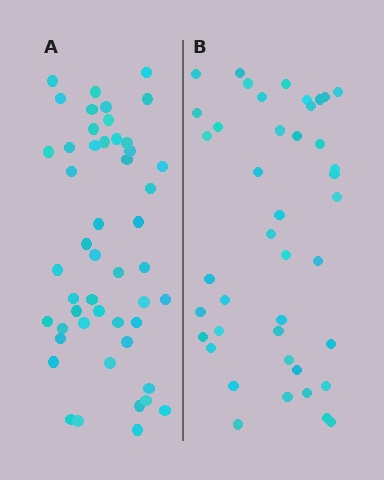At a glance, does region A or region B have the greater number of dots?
Region A (the left region) has more dots.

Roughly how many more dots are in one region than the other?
Region A has roughly 8 or so more dots than region B.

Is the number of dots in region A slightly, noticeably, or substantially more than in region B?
Region A has only slightly more — the two regions are fairly close. The ratio is roughly 1.2 to 1.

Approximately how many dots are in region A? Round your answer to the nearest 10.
About 50 dots. (The exact count is 49, which rounds to 50.)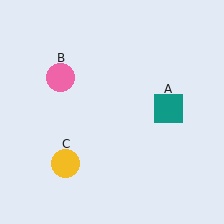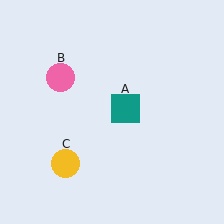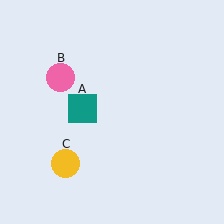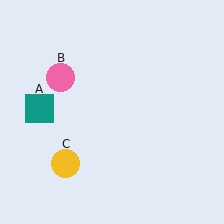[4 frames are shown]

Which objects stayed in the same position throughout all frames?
Pink circle (object B) and yellow circle (object C) remained stationary.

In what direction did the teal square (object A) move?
The teal square (object A) moved left.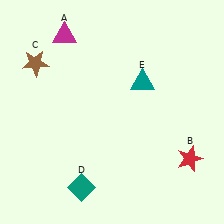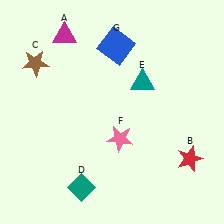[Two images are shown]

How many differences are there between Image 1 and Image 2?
There are 2 differences between the two images.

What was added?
A pink star (F), a blue square (G) were added in Image 2.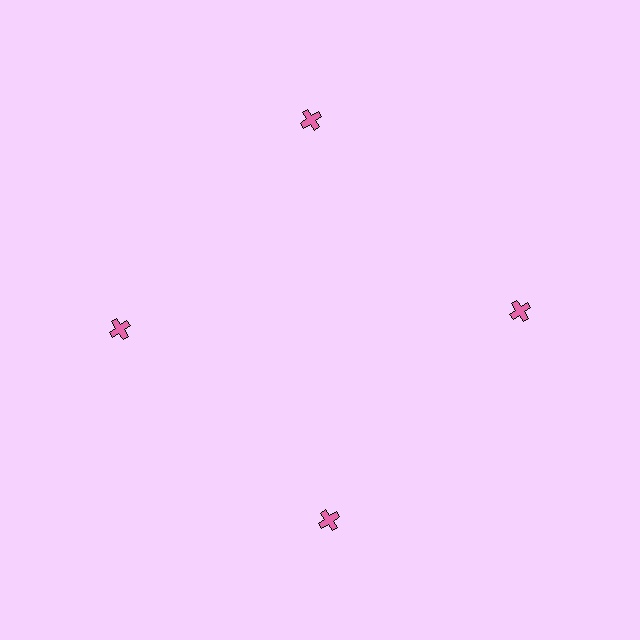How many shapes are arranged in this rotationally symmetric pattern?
There are 4 shapes, arranged in 4 groups of 1.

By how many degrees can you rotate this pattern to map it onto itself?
The pattern maps onto itself every 90 degrees of rotation.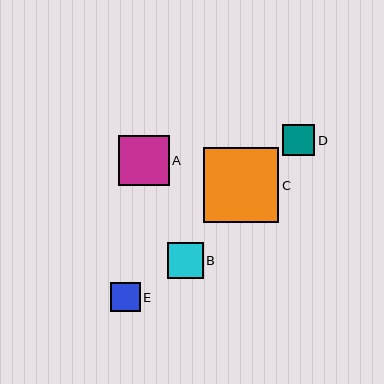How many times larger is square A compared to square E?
Square A is approximately 1.7 times the size of square E.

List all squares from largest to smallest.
From largest to smallest: C, A, B, D, E.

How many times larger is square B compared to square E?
Square B is approximately 1.2 times the size of square E.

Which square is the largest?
Square C is the largest with a size of approximately 75 pixels.